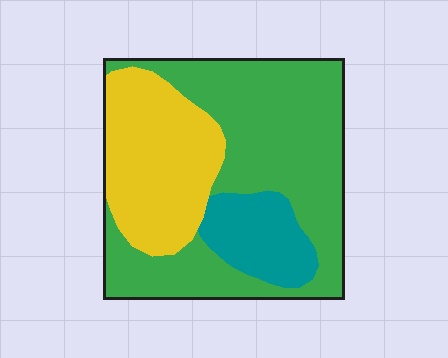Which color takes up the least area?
Teal, at roughly 15%.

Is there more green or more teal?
Green.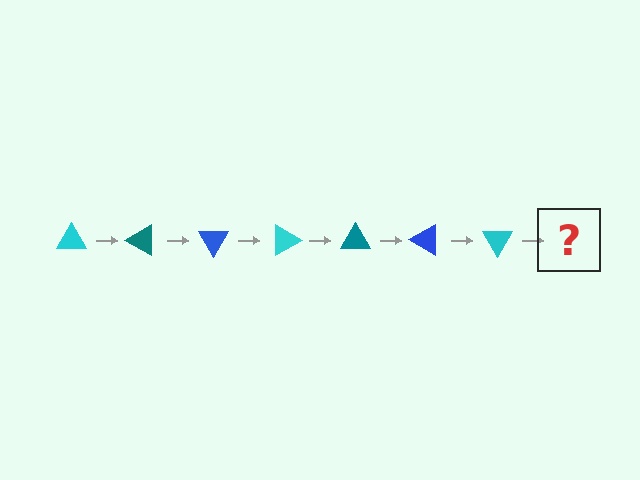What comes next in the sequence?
The next element should be a teal triangle, rotated 210 degrees from the start.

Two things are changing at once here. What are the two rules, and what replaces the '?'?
The two rules are that it rotates 30 degrees each step and the color cycles through cyan, teal, and blue. The '?' should be a teal triangle, rotated 210 degrees from the start.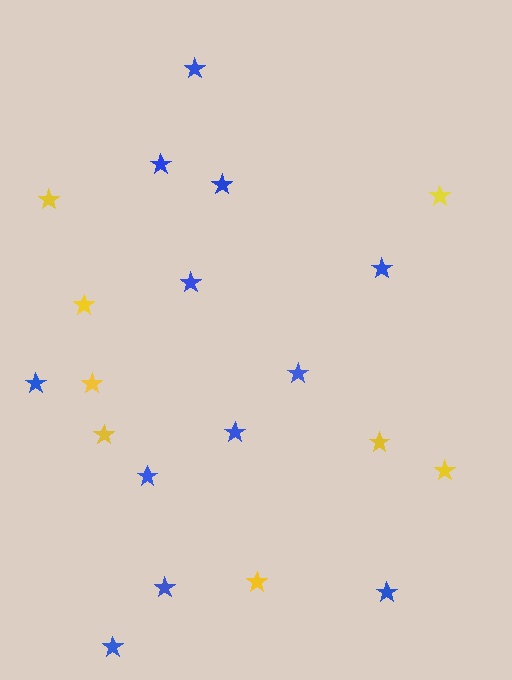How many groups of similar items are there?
There are 2 groups: one group of yellow stars (8) and one group of blue stars (12).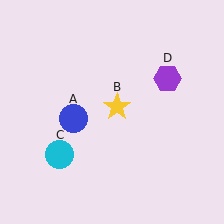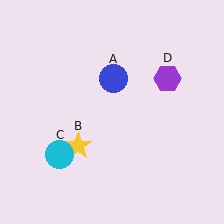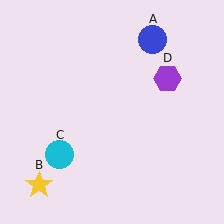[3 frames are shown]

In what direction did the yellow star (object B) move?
The yellow star (object B) moved down and to the left.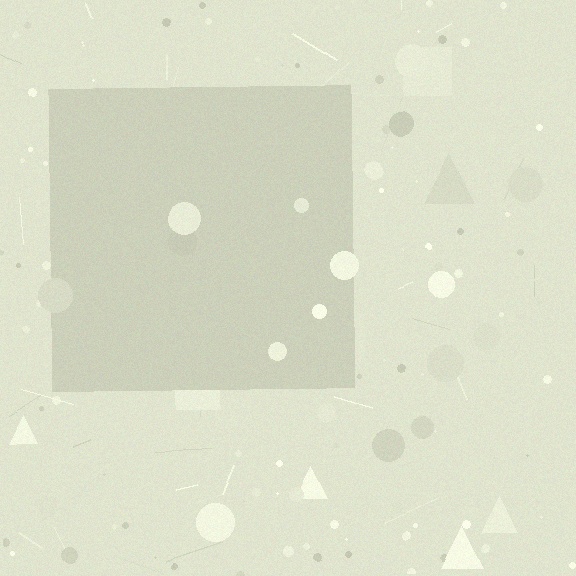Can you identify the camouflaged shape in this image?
The camouflaged shape is a square.